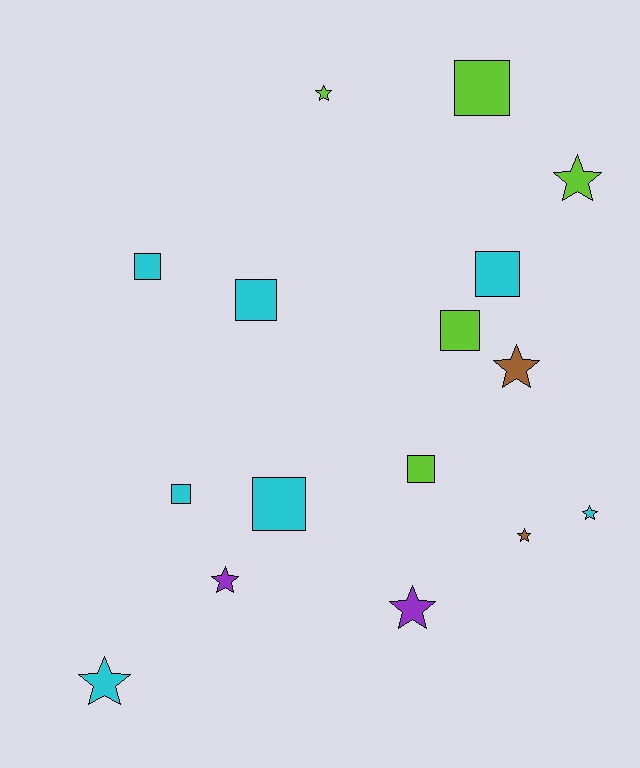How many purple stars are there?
There are 2 purple stars.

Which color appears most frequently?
Cyan, with 7 objects.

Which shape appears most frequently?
Star, with 8 objects.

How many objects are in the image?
There are 16 objects.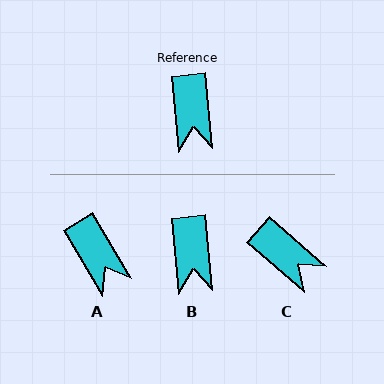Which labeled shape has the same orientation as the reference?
B.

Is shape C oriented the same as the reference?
No, it is off by about 43 degrees.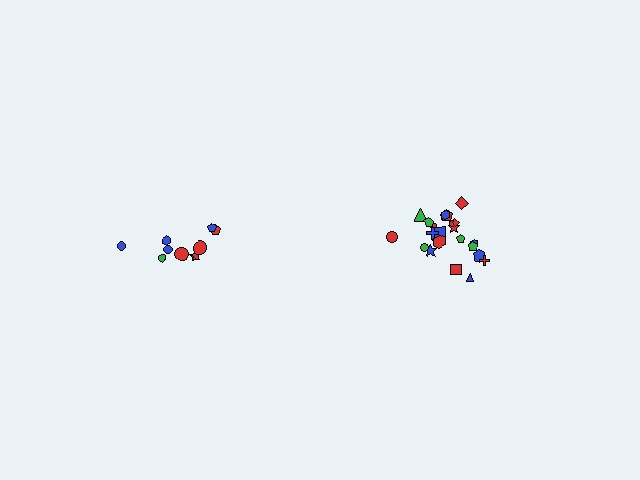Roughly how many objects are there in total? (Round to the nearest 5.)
Roughly 30 objects in total.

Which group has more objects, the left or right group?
The right group.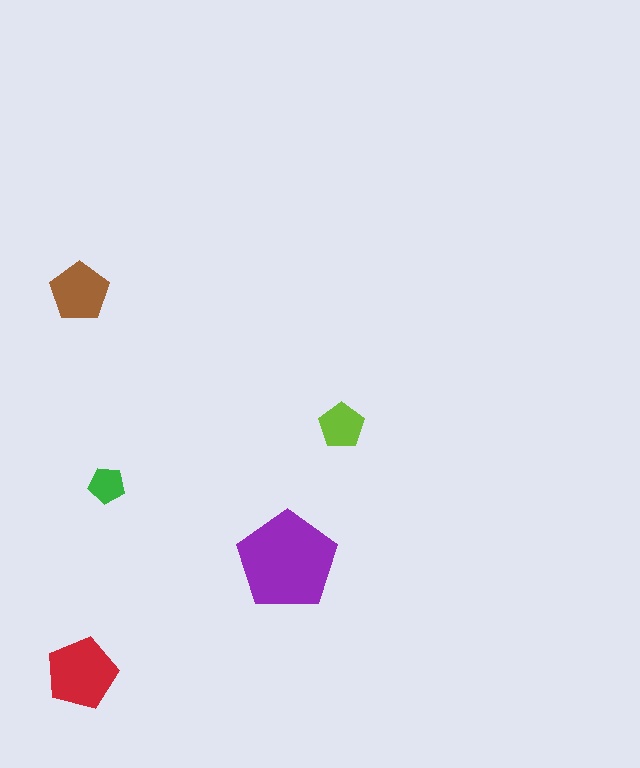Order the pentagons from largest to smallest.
the purple one, the red one, the brown one, the lime one, the green one.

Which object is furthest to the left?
The brown pentagon is leftmost.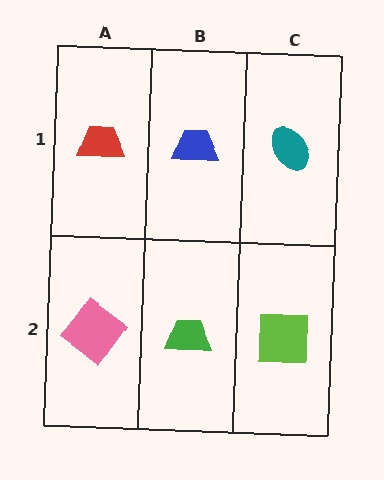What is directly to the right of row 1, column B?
A teal ellipse.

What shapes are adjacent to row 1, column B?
A green trapezoid (row 2, column B), a red trapezoid (row 1, column A), a teal ellipse (row 1, column C).